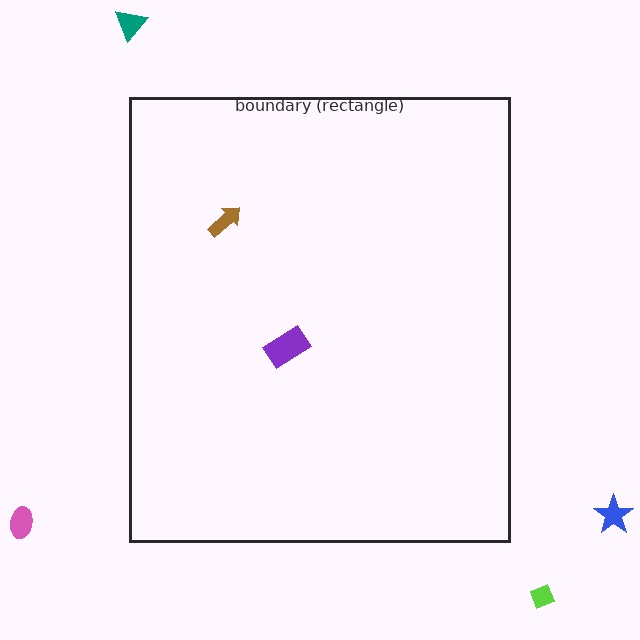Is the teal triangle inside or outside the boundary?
Outside.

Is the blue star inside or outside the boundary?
Outside.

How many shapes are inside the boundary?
2 inside, 4 outside.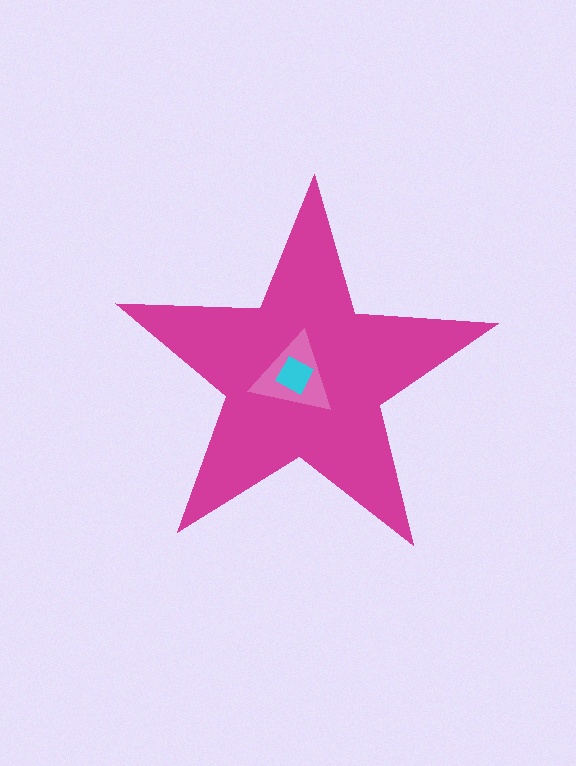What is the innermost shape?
The cyan square.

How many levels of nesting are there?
3.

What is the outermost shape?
The magenta star.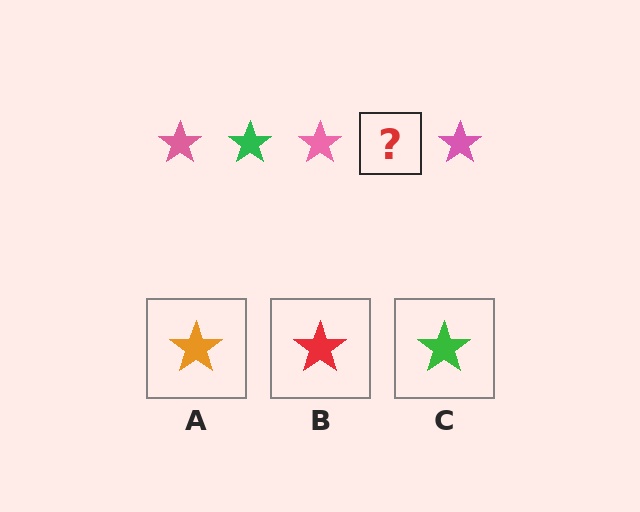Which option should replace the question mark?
Option C.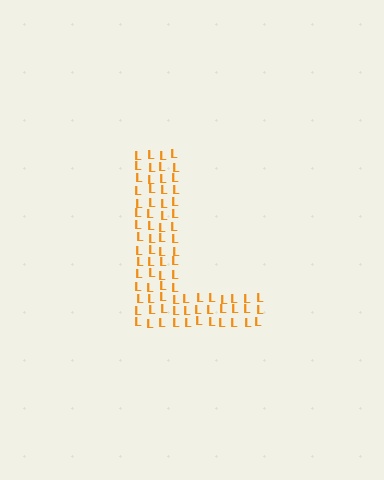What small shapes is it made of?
It is made of small letter L's.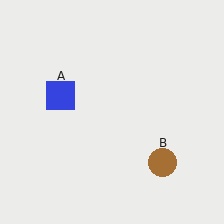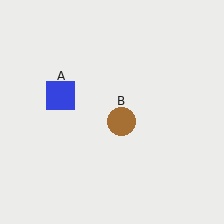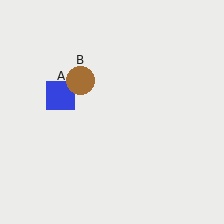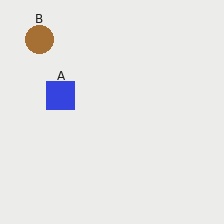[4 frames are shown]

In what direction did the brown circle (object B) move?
The brown circle (object B) moved up and to the left.